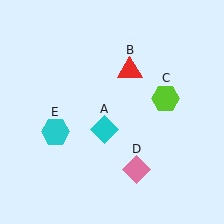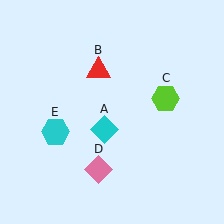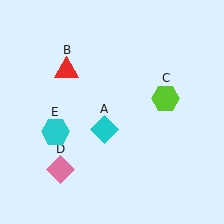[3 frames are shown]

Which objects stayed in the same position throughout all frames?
Cyan diamond (object A) and lime hexagon (object C) and cyan hexagon (object E) remained stationary.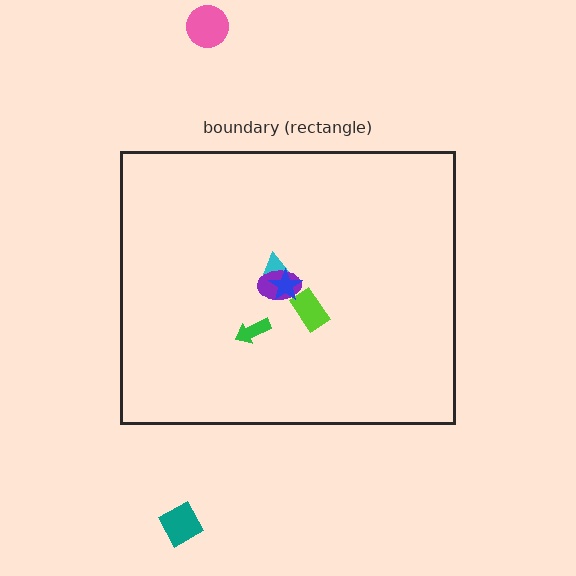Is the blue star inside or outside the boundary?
Inside.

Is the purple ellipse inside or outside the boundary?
Inside.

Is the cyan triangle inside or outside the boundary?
Inside.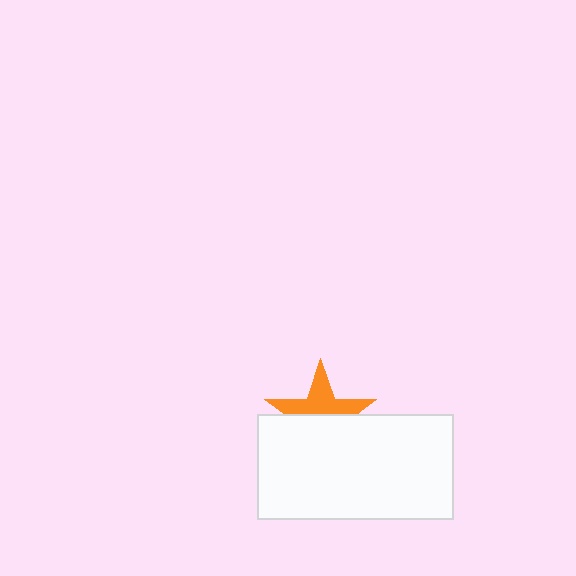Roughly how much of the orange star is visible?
About half of it is visible (roughly 46%).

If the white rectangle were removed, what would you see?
You would see the complete orange star.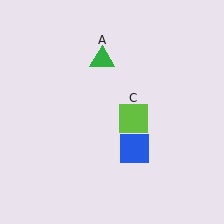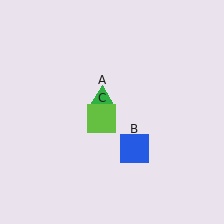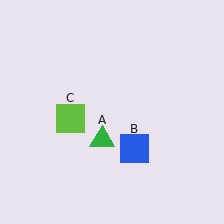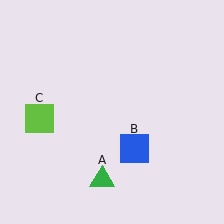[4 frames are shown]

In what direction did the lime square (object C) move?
The lime square (object C) moved left.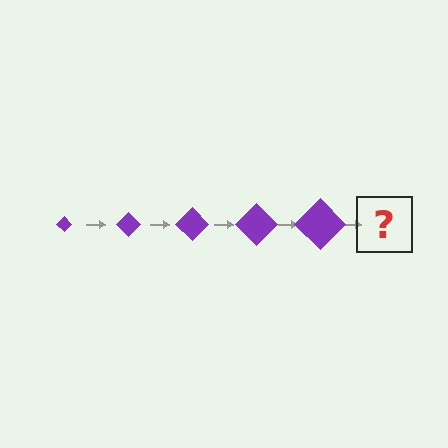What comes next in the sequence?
The next element should be a purple diamond, larger than the previous one.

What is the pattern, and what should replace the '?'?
The pattern is that the diamond gets progressively larger each step. The '?' should be a purple diamond, larger than the previous one.